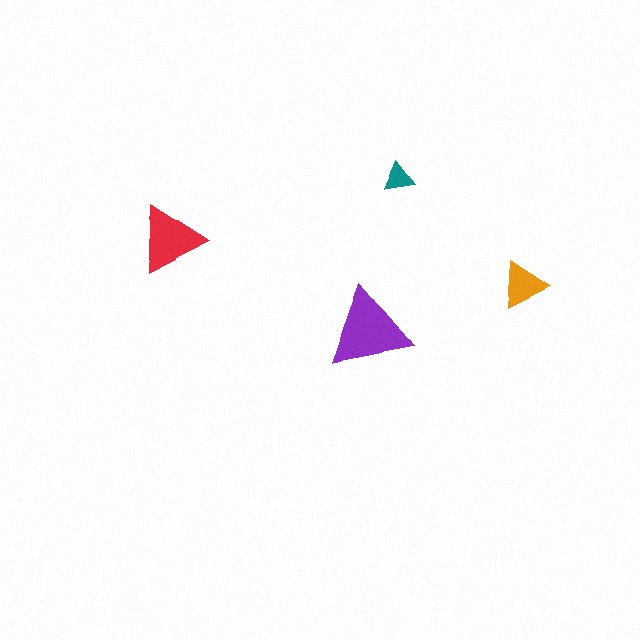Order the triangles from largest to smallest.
the purple one, the red one, the orange one, the teal one.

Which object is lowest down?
The purple triangle is bottommost.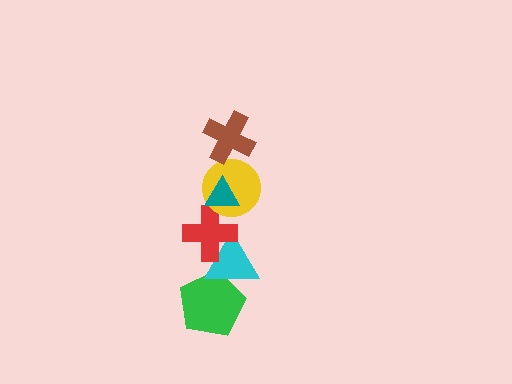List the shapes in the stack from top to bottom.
From top to bottom: the brown cross, the teal triangle, the yellow circle, the red cross, the cyan triangle, the green pentagon.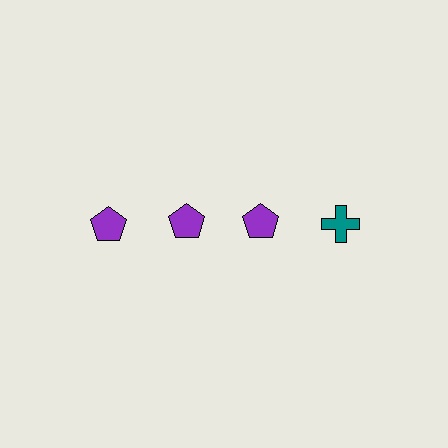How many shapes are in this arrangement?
There are 4 shapes arranged in a grid pattern.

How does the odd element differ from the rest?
It differs in both color (teal instead of purple) and shape (cross instead of pentagon).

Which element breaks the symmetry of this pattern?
The teal cross in the top row, second from right column breaks the symmetry. All other shapes are purple pentagons.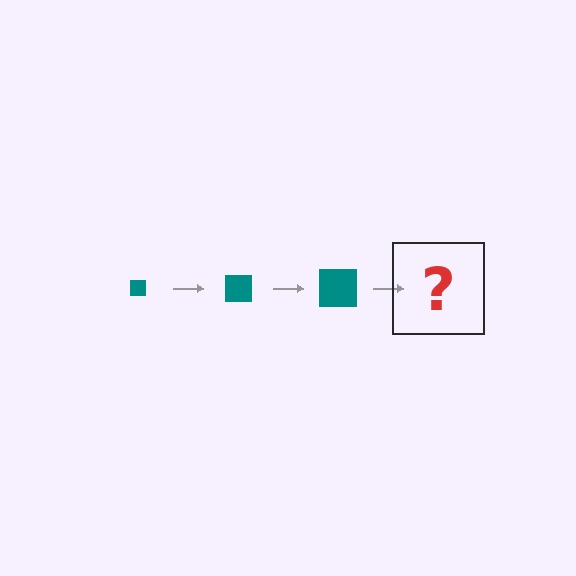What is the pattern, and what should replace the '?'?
The pattern is that the square gets progressively larger each step. The '?' should be a teal square, larger than the previous one.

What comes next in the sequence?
The next element should be a teal square, larger than the previous one.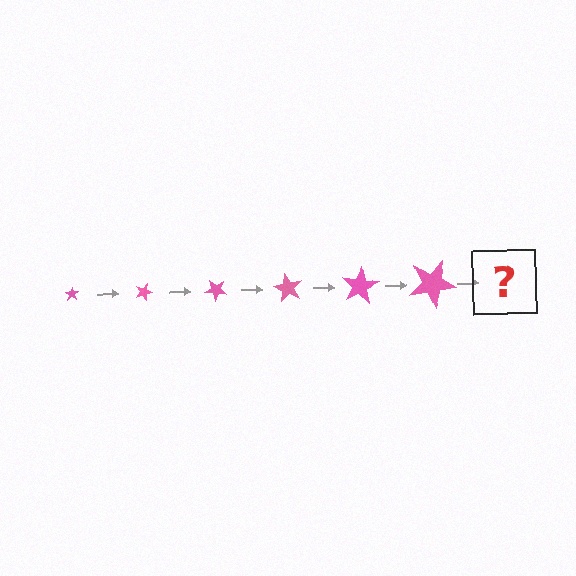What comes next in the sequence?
The next element should be a star, larger than the previous one and rotated 120 degrees from the start.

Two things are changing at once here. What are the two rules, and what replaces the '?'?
The two rules are that the star grows larger each step and it rotates 20 degrees each step. The '?' should be a star, larger than the previous one and rotated 120 degrees from the start.